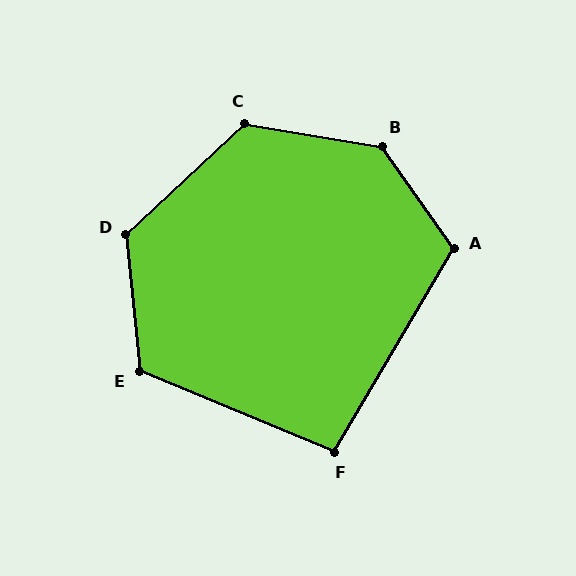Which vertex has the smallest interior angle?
F, at approximately 98 degrees.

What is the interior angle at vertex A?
Approximately 115 degrees (obtuse).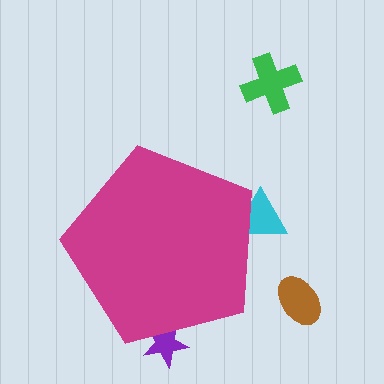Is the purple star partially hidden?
Yes, the purple star is partially hidden behind the magenta pentagon.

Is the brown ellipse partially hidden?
No, the brown ellipse is fully visible.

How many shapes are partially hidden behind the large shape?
2 shapes are partially hidden.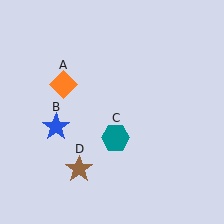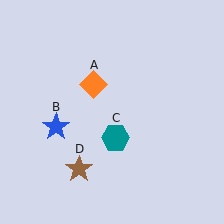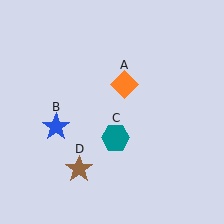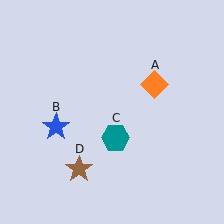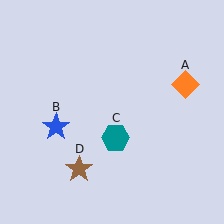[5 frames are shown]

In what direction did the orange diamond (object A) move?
The orange diamond (object A) moved right.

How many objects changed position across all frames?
1 object changed position: orange diamond (object A).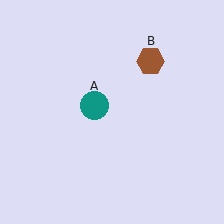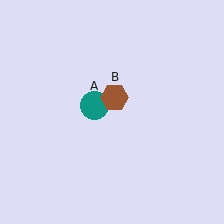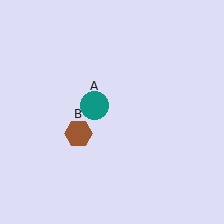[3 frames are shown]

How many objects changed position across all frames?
1 object changed position: brown hexagon (object B).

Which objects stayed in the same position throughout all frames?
Teal circle (object A) remained stationary.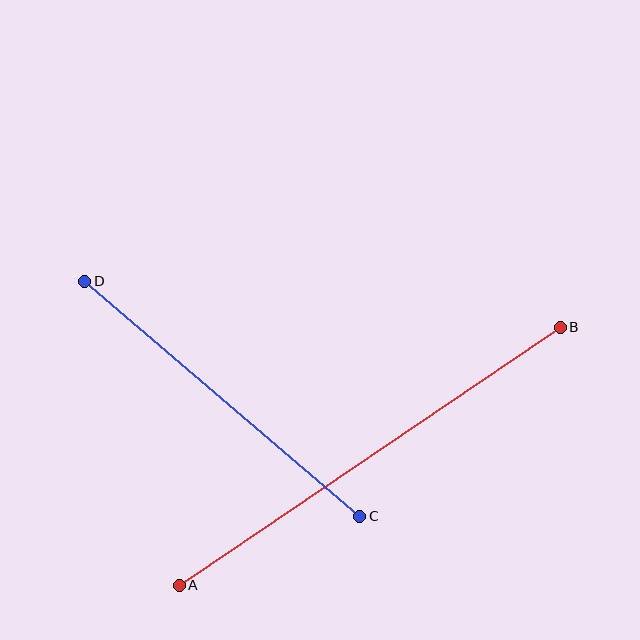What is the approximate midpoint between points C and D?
The midpoint is at approximately (222, 399) pixels.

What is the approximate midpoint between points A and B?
The midpoint is at approximately (370, 456) pixels.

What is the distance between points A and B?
The distance is approximately 460 pixels.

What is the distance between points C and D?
The distance is approximately 362 pixels.